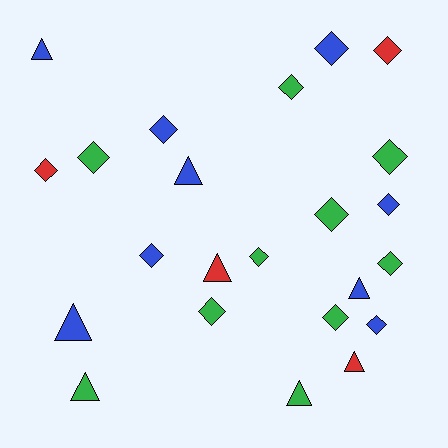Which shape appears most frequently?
Diamond, with 15 objects.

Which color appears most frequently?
Green, with 10 objects.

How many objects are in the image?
There are 23 objects.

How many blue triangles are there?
There are 4 blue triangles.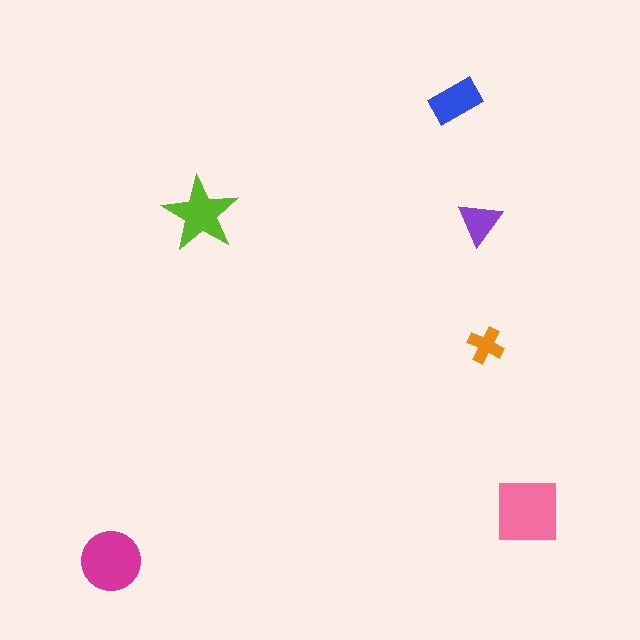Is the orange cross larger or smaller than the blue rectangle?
Smaller.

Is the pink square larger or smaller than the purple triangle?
Larger.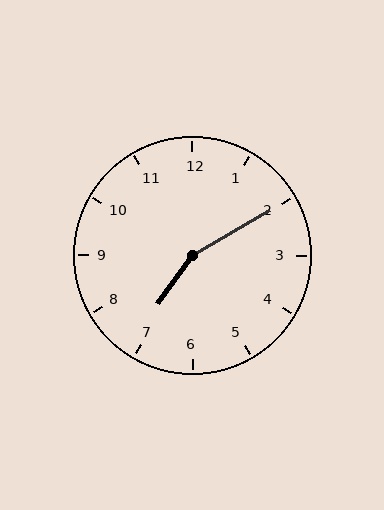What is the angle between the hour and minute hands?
Approximately 155 degrees.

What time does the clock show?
7:10.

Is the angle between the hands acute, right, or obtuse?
It is obtuse.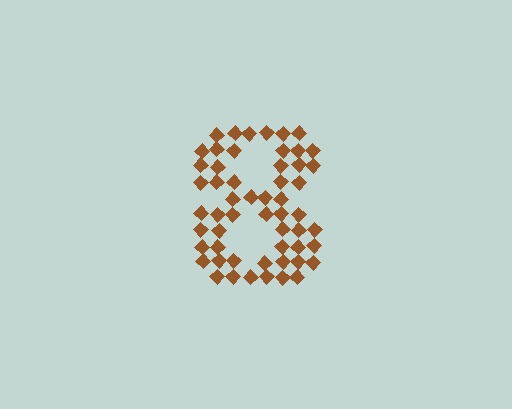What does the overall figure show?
The overall figure shows the digit 8.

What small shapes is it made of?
It is made of small diamonds.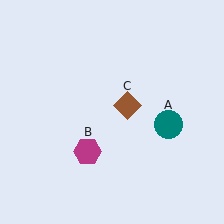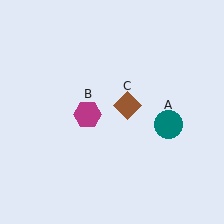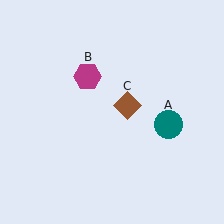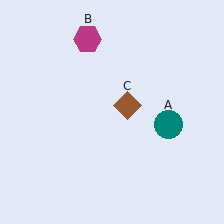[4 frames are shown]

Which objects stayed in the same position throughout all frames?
Teal circle (object A) and brown diamond (object C) remained stationary.